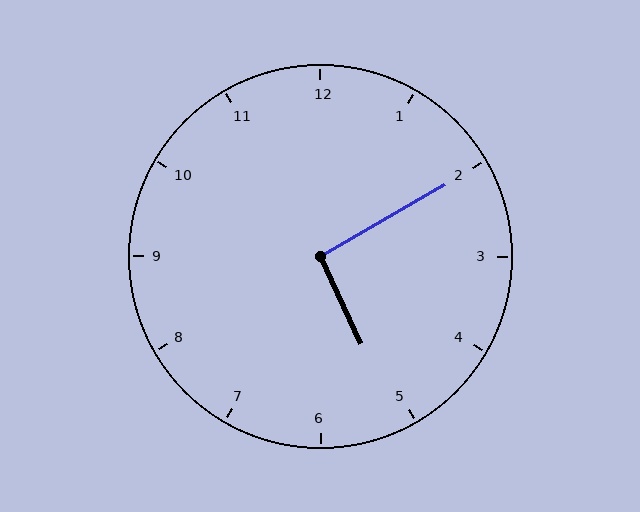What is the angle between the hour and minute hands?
Approximately 95 degrees.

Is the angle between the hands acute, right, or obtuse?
It is right.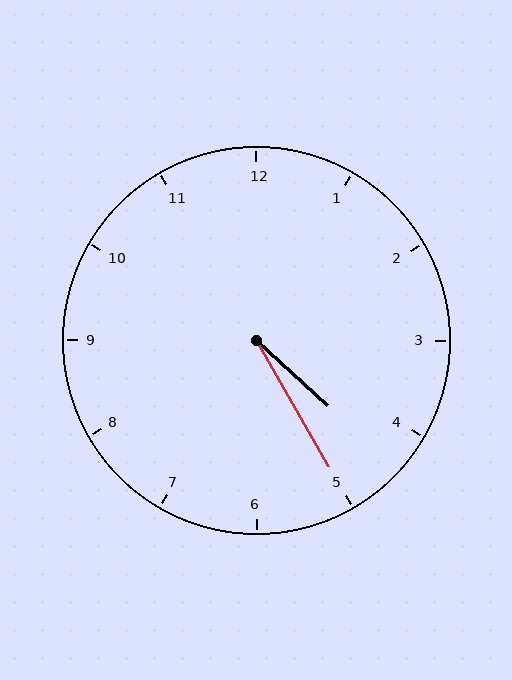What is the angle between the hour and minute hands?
Approximately 18 degrees.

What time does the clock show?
4:25.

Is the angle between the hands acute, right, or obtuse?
It is acute.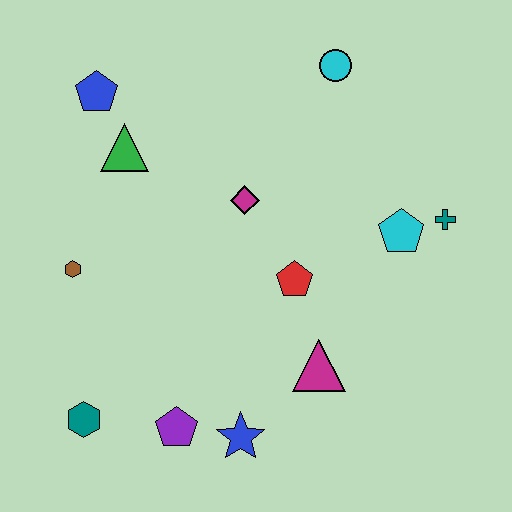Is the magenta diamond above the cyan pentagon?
Yes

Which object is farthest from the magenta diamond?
The teal hexagon is farthest from the magenta diamond.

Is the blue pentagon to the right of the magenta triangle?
No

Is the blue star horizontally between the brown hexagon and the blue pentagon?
No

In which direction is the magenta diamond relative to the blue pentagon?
The magenta diamond is to the right of the blue pentagon.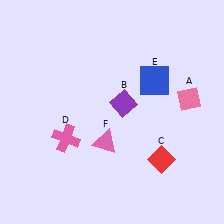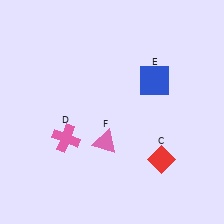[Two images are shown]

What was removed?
The pink diamond (A), the purple diamond (B) were removed in Image 2.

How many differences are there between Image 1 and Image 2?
There are 2 differences between the two images.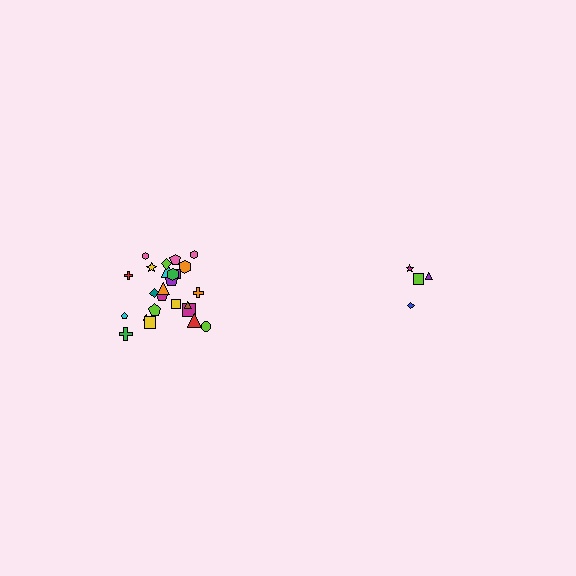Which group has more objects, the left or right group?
The left group.